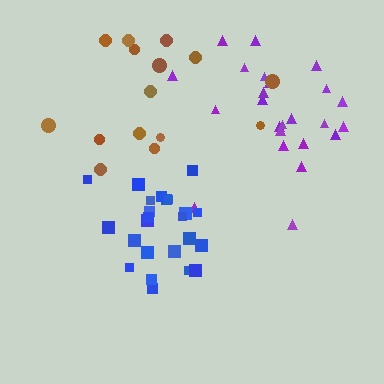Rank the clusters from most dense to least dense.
blue, purple, brown.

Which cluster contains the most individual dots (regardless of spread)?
Purple (24).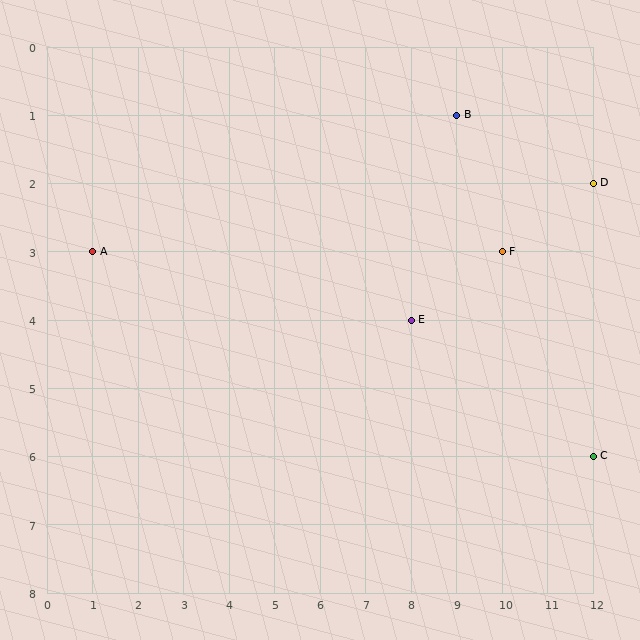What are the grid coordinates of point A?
Point A is at grid coordinates (1, 3).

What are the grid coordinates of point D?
Point D is at grid coordinates (12, 2).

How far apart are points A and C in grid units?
Points A and C are 11 columns and 3 rows apart (about 11.4 grid units diagonally).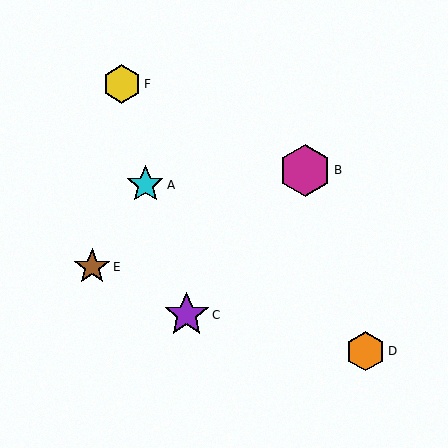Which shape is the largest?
The magenta hexagon (labeled B) is the largest.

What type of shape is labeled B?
Shape B is a magenta hexagon.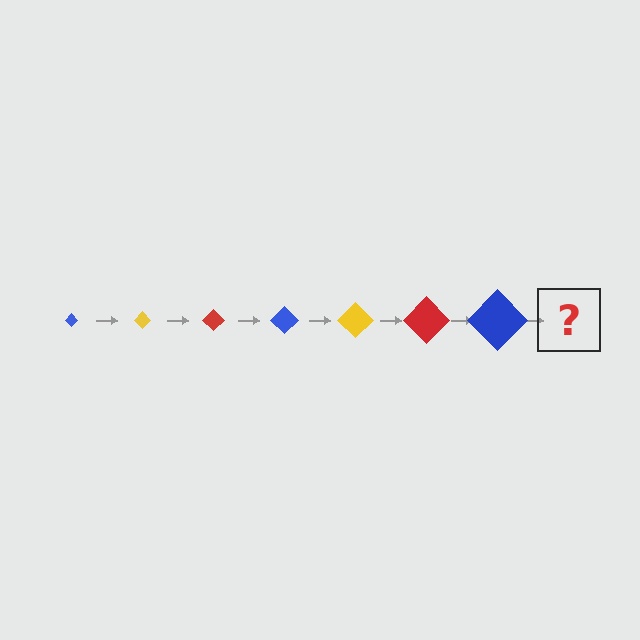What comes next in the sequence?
The next element should be a yellow diamond, larger than the previous one.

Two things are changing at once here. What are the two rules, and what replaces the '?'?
The two rules are that the diamond grows larger each step and the color cycles through blue, yellow, and red. The '?' should be a yellow diamond, larger than the previous one.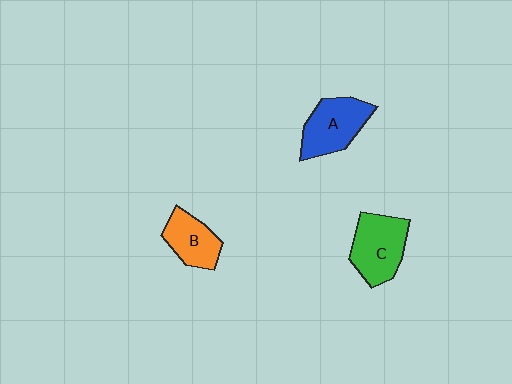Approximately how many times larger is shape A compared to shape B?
Approximately 1.3 times.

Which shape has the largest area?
Shape C (green).